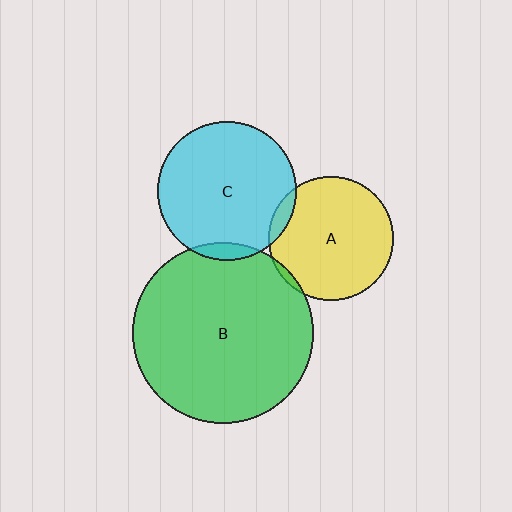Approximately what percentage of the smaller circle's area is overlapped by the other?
Approximately 5%.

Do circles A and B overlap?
Yes.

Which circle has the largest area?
Circle B (green).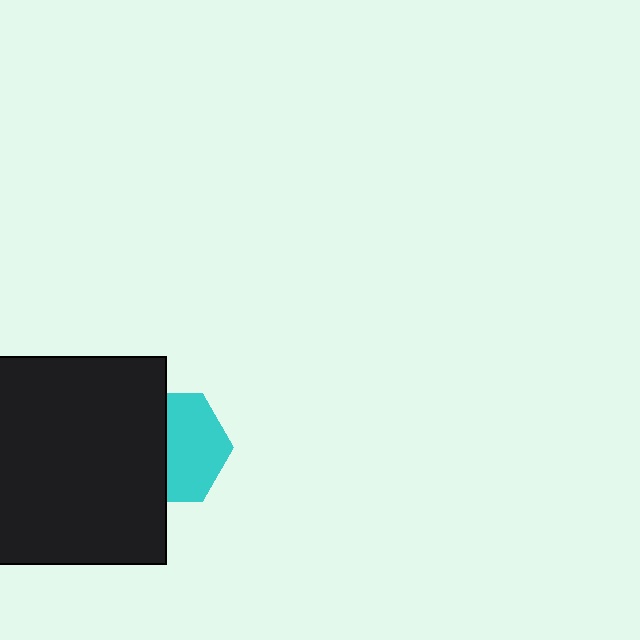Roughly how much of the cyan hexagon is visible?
About half of it is visible (roughly 54%).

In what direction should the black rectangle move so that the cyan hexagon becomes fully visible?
The black rectangle should move left. That is the shortest direction to clear the overlap and leave the cyan hexagon fully visible.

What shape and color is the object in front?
The object in front is a black rectangle.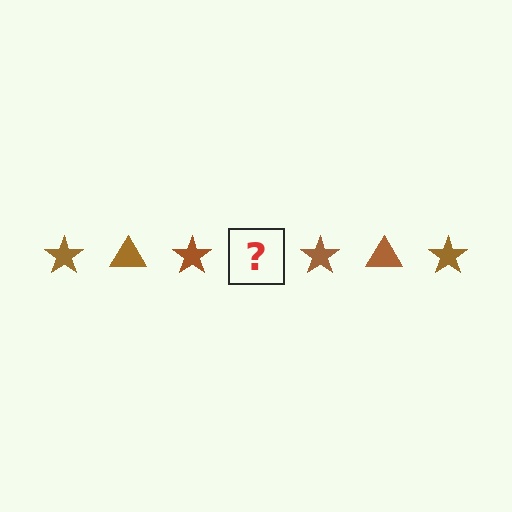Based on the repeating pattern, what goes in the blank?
The blank should be a brown triangle.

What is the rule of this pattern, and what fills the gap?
The rule is that the pattern cycles through star, triangle shapes in brown. The gap should be filled with a brown triangle.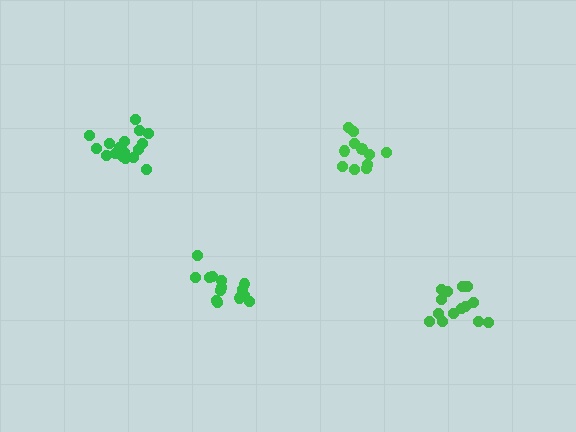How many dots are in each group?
Group 1: 17 dots, Group 2: 14 dots, Group 3: 14 dots, Group 4: 11 dots (56 total).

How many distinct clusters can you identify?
There are 4 distinct clusters.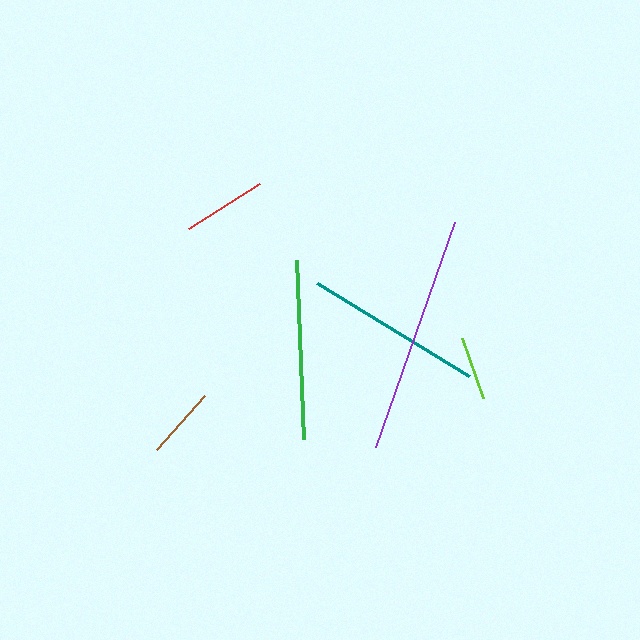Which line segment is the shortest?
The lime line is the shortest at approximately 63 pixels.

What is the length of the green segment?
The green segment is approximately 179 pixels long.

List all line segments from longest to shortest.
From longest to shortest: purple, green, teal, red, brown, lime.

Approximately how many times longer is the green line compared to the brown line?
The green line is approximately 2.5 times the length of the brown line.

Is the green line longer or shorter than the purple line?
The purple line is longer than the green line.